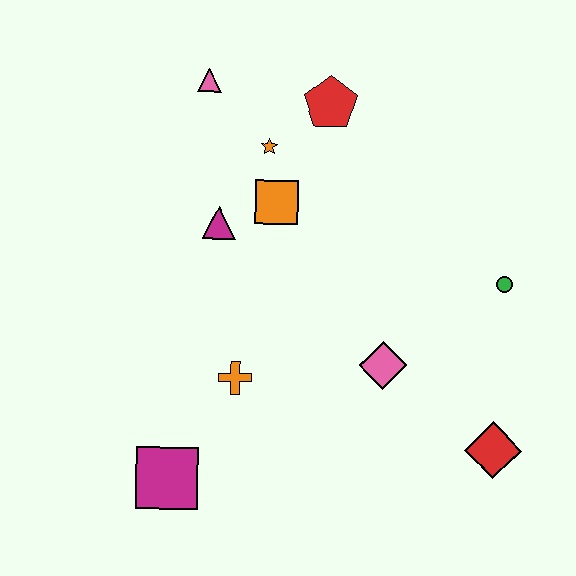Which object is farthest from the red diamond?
The pink triangle is farthest from the red diamond.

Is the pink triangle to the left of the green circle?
Yes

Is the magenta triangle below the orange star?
Yes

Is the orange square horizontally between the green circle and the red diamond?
No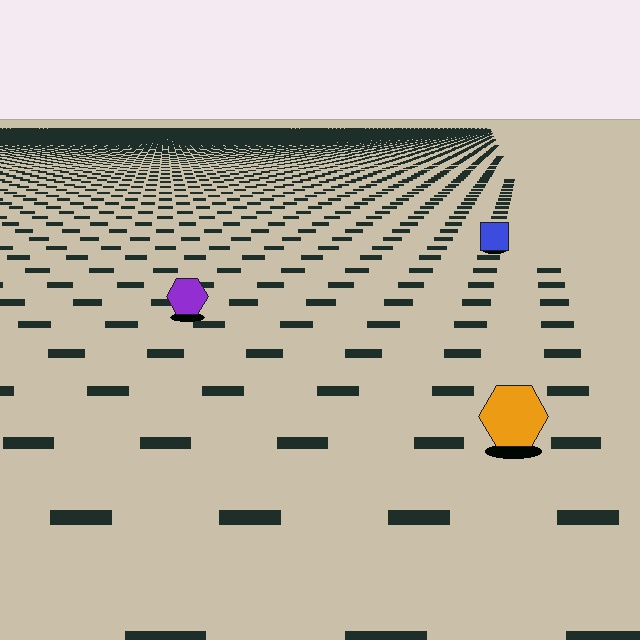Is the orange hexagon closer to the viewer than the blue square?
Yes. The orange hexagon is closer — you can tell from the texture gradient: the ground texture is coarser near it.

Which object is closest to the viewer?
The orange hexagon is closest. The texture marks near it are larger and more spread out.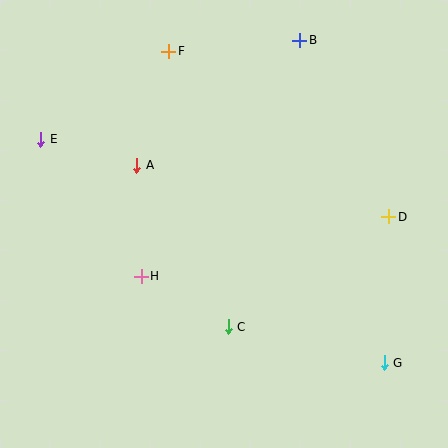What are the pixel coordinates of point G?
Point G is at (384, 363).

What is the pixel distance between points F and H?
The distance between F and H is 227 pixels.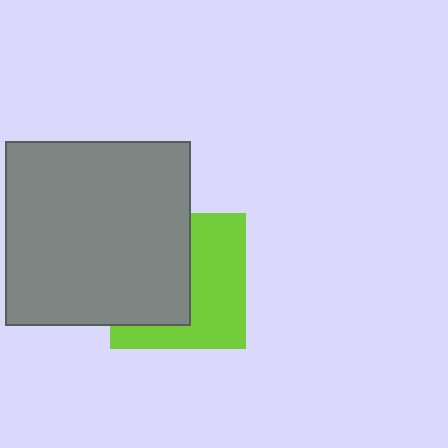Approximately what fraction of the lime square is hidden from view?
Roughly 50% of the lime square is hidden behind the gray square.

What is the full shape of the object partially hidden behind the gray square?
The partially hidden object is a lime square.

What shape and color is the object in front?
The object in front is a gray square.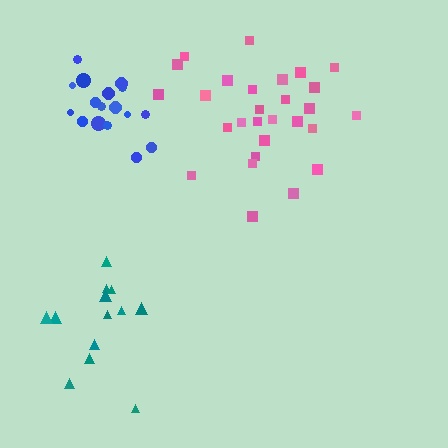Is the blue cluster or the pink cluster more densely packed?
Blue.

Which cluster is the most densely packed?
Blue.